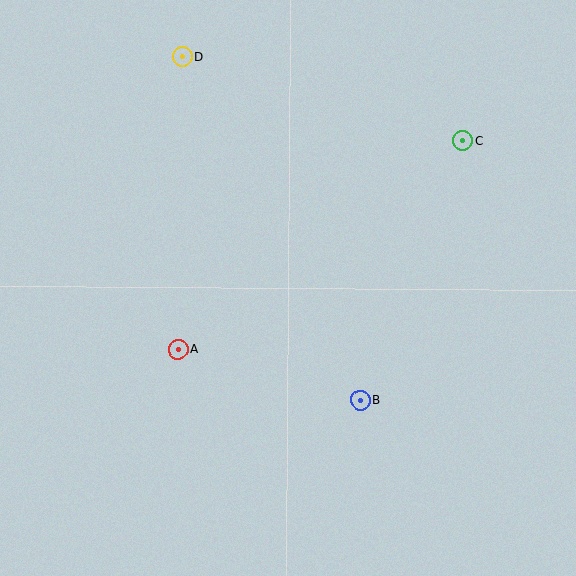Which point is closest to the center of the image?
Point A at (178, 349) is closest to the center.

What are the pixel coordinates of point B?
Point B is at (361, 400).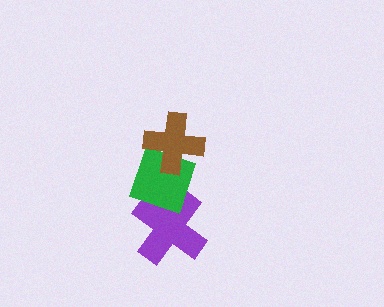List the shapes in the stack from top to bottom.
From top to bottom: the brown cross, the green diamond, the purple cross.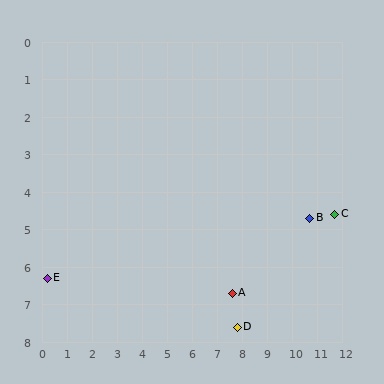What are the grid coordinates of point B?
Point B is at approximately (10.7, 4.7).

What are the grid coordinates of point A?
Point A is at approximately (7.6, 6.7).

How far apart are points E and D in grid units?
Points E and D are about 7.7 grid units apart.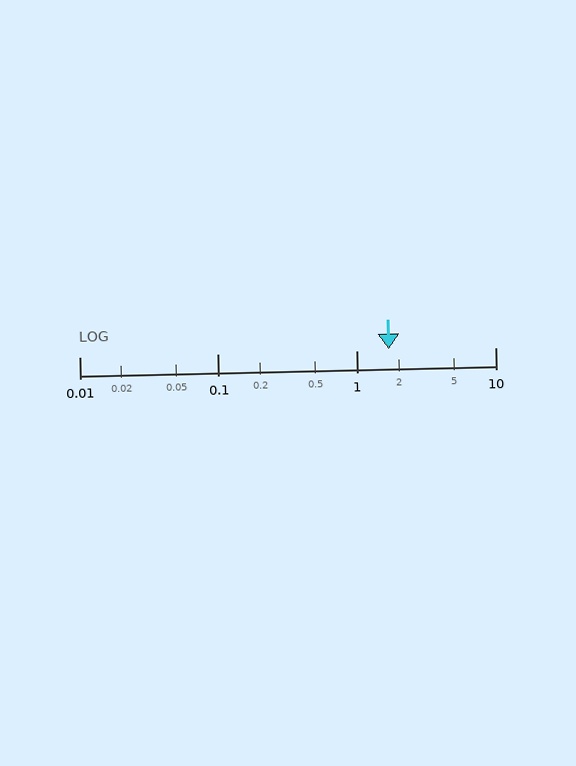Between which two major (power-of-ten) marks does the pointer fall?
The pointer is between 1 and 10.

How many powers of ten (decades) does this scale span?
The scale spans 3 decades, from 0.01 to 10.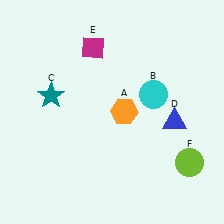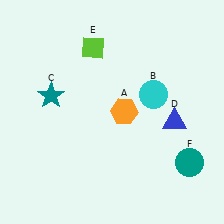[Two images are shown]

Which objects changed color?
E changed from magenta to lime. F changed from lime to teal.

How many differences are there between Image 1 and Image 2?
There are 2 differences between the two images.